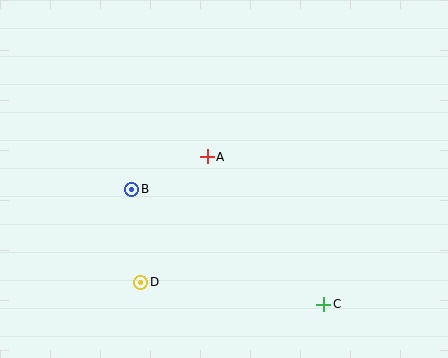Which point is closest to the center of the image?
Point A at (207, 157) is closest to the center.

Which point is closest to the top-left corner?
Point B is closest to the top-left corner.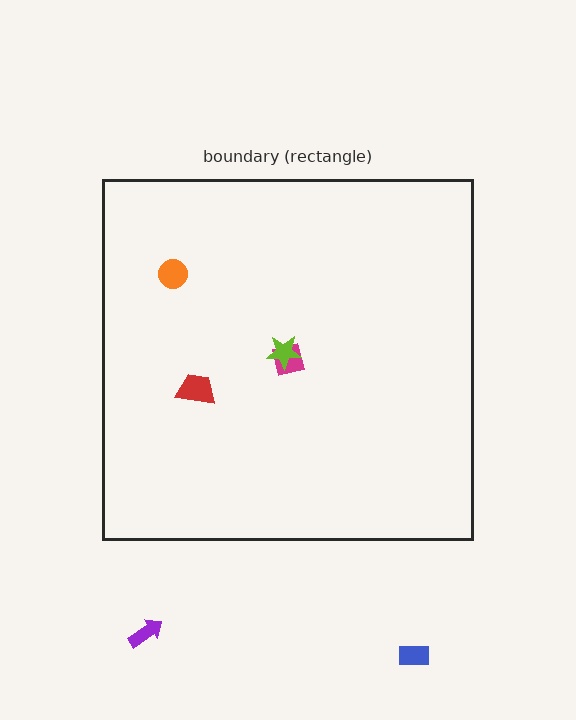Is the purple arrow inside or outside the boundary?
Outside.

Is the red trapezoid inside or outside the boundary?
Inside.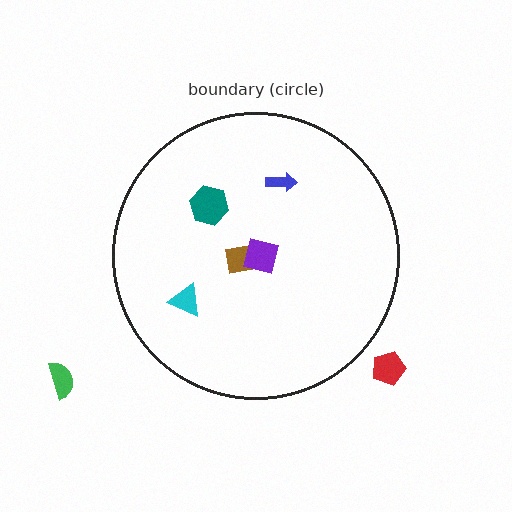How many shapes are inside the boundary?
5 inside, 2 outside.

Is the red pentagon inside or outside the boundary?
Outside.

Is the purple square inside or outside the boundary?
Inside.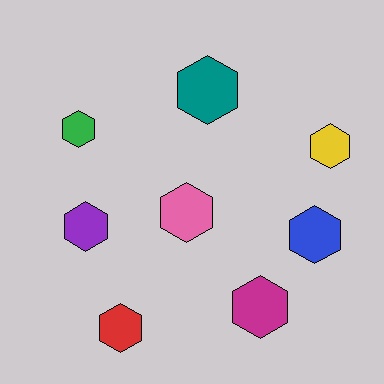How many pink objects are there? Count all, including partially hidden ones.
There is 1 pink object.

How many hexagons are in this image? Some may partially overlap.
There are 8 hexagons.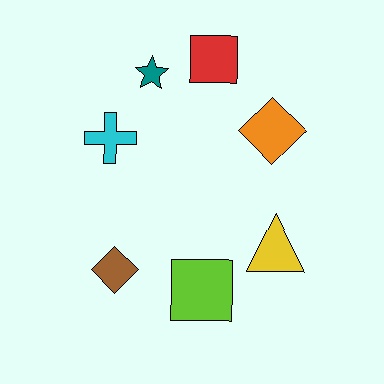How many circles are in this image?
There are no circles.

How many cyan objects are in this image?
There is 1 cyan object.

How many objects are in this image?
There are 7 objects.